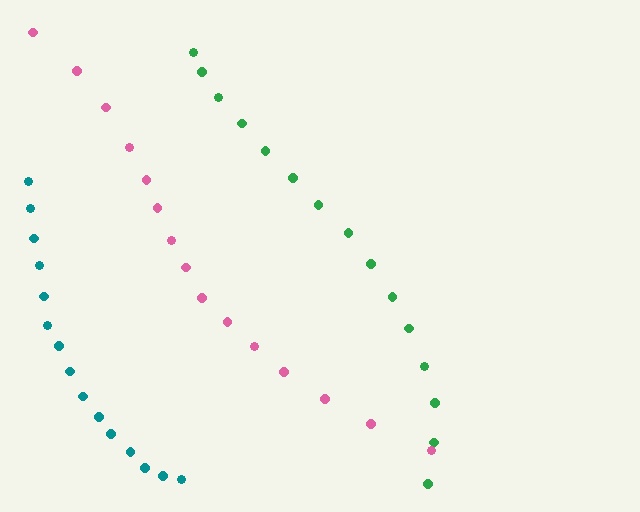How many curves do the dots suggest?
There are 3 distinct paths.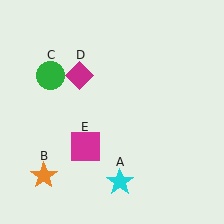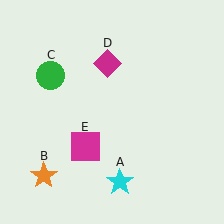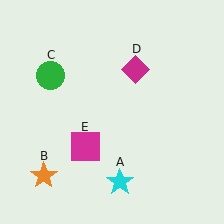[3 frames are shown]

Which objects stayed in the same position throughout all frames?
Cyan star (object A) and orange star (object B) and green circle (object C) and magenta square (object E) remained stationary.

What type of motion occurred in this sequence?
The magenta diamond (object D) rotated clockwise around the center of the scene.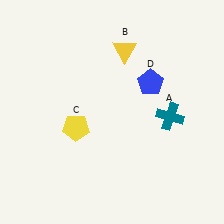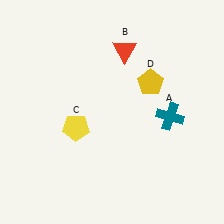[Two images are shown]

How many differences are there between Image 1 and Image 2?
There are 2 differences between the two images.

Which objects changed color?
B changed from yellow to red. D changed from blue to yellow.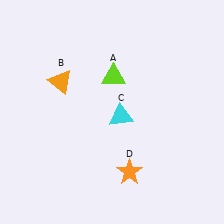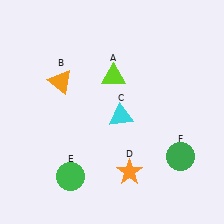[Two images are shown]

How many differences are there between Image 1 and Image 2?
There are 2 differences between the two images.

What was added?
A green circle (E), a green circle (F) were added in Image 2.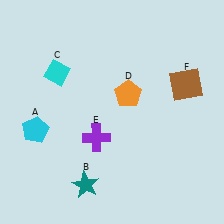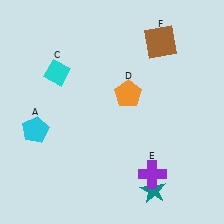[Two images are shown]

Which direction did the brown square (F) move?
The brown square (F) moved up.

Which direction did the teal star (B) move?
The teal star (B) moved right.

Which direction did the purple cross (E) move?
The purple cross (E) moved right.